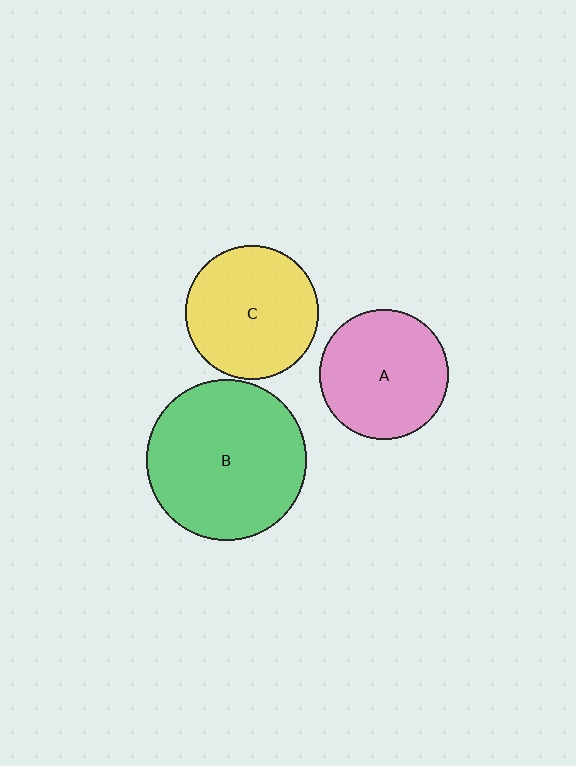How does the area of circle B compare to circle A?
Approximately 1.5 times.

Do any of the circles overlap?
No, none of the circles overlap.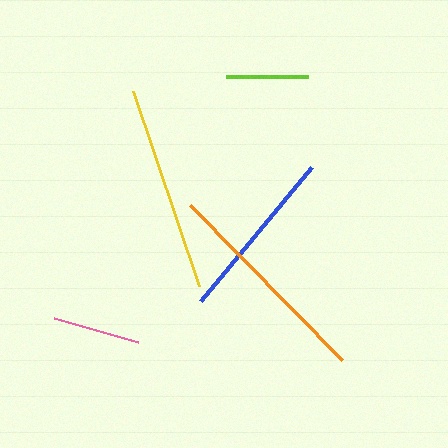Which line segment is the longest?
The orange line is the longest at approximately 217 pixels.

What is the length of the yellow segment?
The yellow segment is approximately 206 pixels long.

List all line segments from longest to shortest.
From longest to shortest: orange, yellow, blue, pink, lime.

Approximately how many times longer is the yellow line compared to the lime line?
The yellow line is approximately 2.5 times the length of the lime line.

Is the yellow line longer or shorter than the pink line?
The yellow line is longer than the pink line.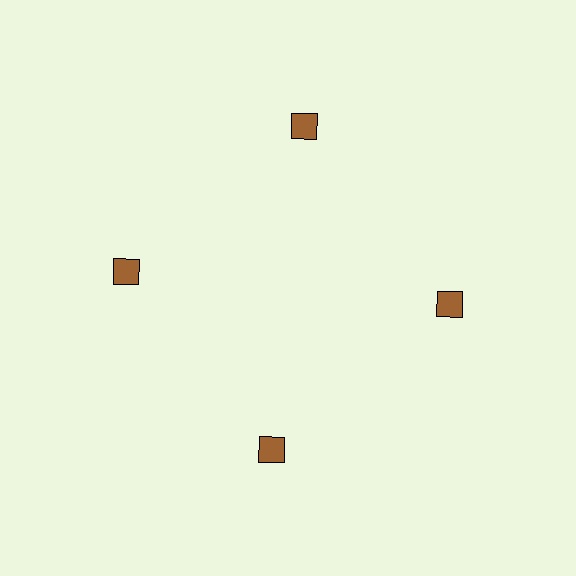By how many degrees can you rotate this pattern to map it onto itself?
The pattern maps onto itself every 90 degrees of rotation.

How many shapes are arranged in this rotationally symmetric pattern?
There are 4 shapes, arranged in 4 groups of 1.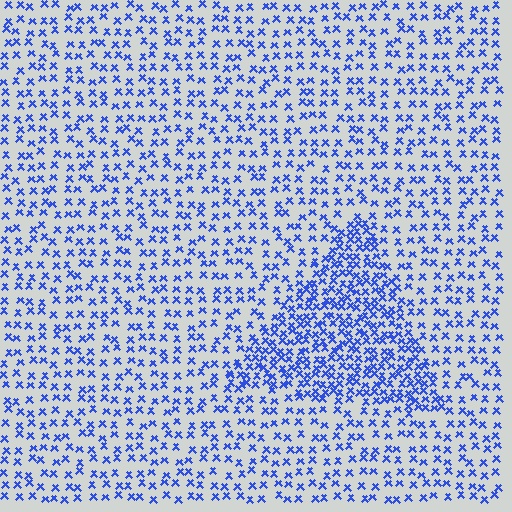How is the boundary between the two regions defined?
The boundary is defined by a change in element density (approximately 2.1x ratio). All elements are the same color, size, and shape.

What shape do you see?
I see a triangle.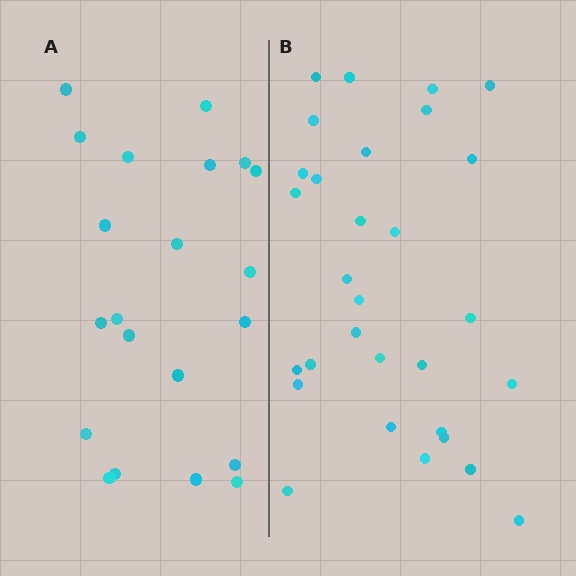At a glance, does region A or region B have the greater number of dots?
Region B (the right region) has more dots.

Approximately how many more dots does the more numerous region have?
Region B has roughly 8 or so more dots than region A.